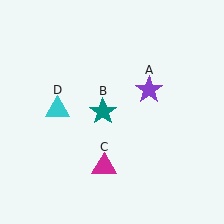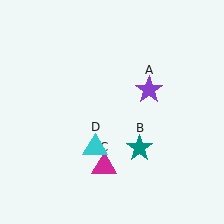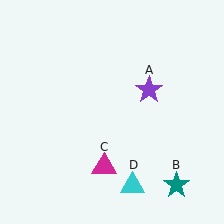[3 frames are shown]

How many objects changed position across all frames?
2 objects changed position: teal star (object B), cyan triangle (object D).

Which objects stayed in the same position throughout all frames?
Purple star (object A) and magenta triangle (object C) remained stationary.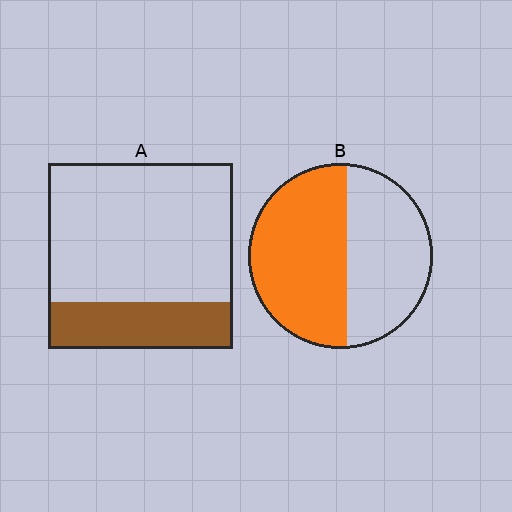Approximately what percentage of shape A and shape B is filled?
A is approximately 25% and B is approximately 55%.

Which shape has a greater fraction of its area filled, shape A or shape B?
Shape B.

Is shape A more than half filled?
No.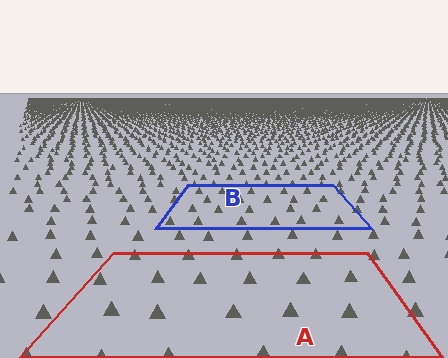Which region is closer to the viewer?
Region A is closer. The texture elements there are larger and more spread out.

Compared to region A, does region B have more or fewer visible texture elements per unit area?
Region B has more texture elements per unit area — they are packed more densely because it is farther away.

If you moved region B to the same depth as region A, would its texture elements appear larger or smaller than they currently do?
They would appear larger. At a closer depth, the same texture elements are projected at a bigger on-screen size.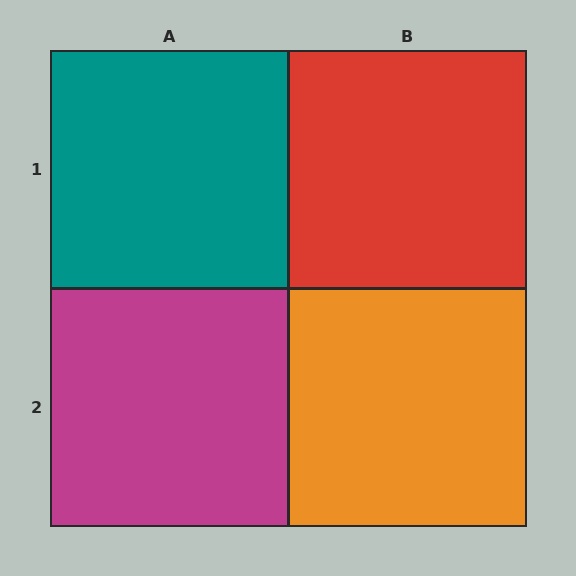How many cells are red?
1 cell is red.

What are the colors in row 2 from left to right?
Magenta, orange.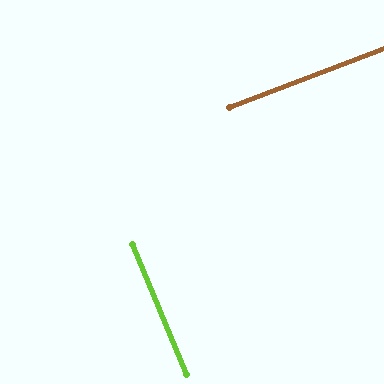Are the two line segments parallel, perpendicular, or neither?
Perpendicular — they meet at approximately 88°.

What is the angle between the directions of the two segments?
Approximately 88 degrees.